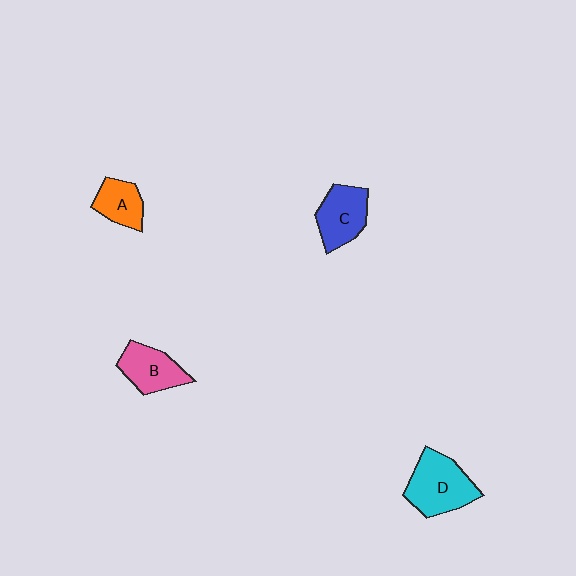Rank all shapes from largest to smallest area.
From largest to smallest: D (cyan), C (blue), B (pink), A (orange).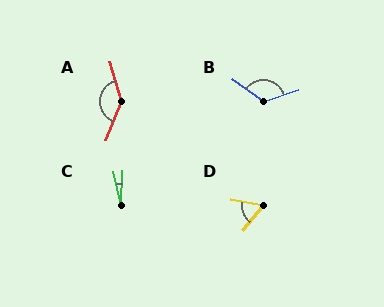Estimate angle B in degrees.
Approximately 125 degrees.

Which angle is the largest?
A, at approximately 143 degrees.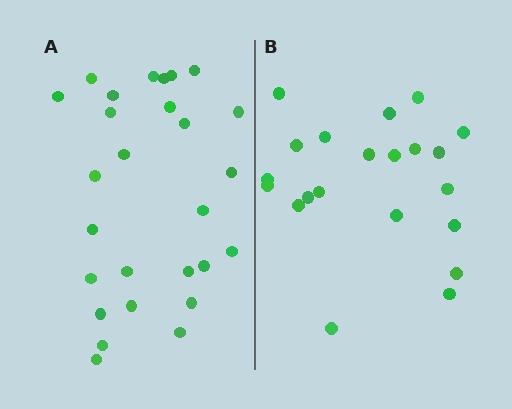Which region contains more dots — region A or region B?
Region A (the left region) has more dots.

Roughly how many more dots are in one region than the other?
Region A has about 6 more dots than region B.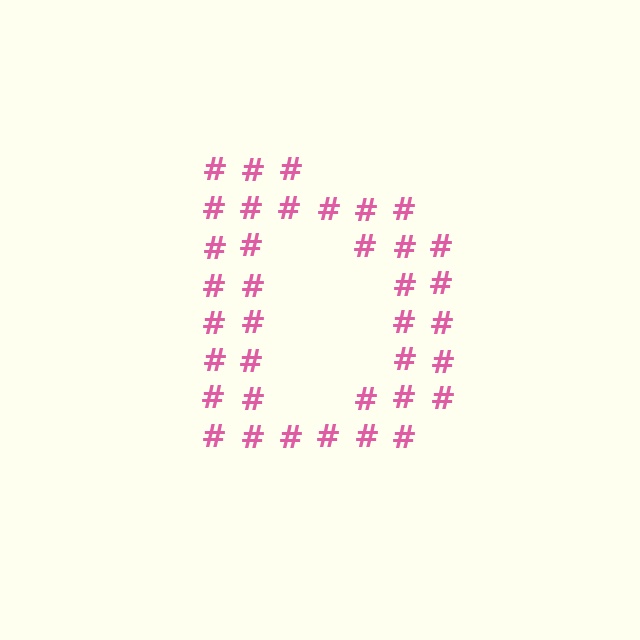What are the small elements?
The small elements are hash symbols.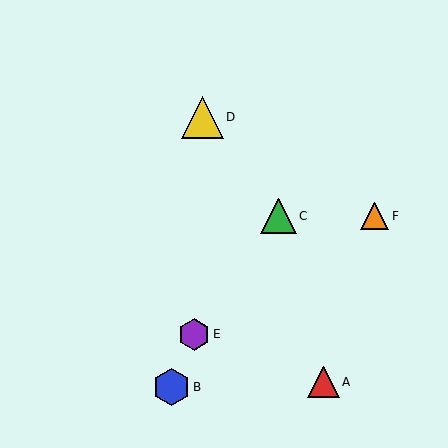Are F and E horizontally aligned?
No, F is at y≈216 and E is at y≈334.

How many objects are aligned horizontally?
2 objects (C, F) are aligned horizontally.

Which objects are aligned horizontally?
Objects C, F are aligned horizontally.